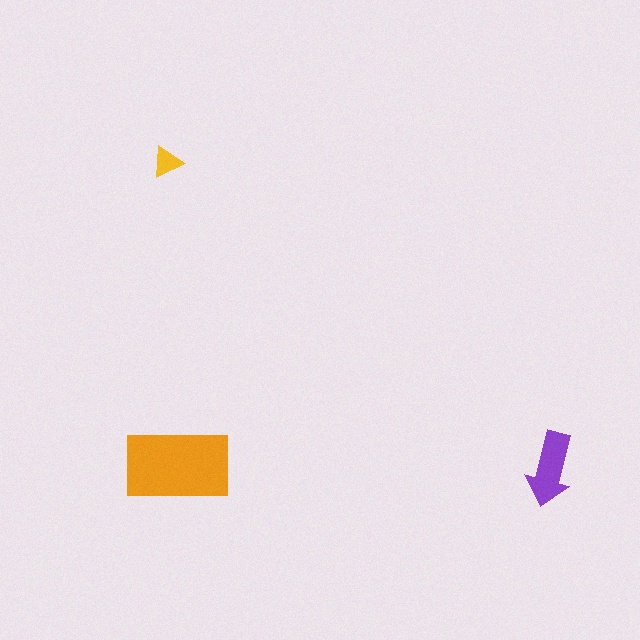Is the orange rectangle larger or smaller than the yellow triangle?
Larger.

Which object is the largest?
The orange rectangle.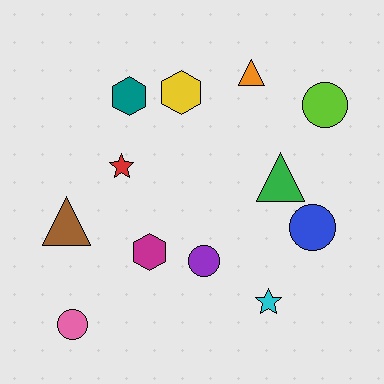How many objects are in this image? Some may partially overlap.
There are 12 objects.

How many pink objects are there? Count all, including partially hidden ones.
There is 1 pink object.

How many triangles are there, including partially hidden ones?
There are 3 triangles.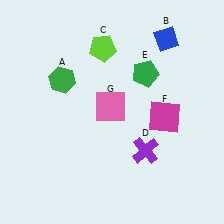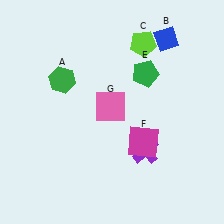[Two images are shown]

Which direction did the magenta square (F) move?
The magenta square (F) moved down.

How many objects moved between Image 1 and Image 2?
2 objects moved between the two images.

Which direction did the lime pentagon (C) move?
The lime pentagon (C) moved right.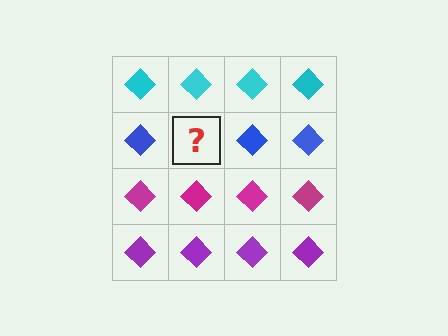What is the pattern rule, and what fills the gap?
The rule is that each row has a consistent color. The gap should be filled with a blue diamond.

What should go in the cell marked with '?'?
The missing cell should contain a blue diamond.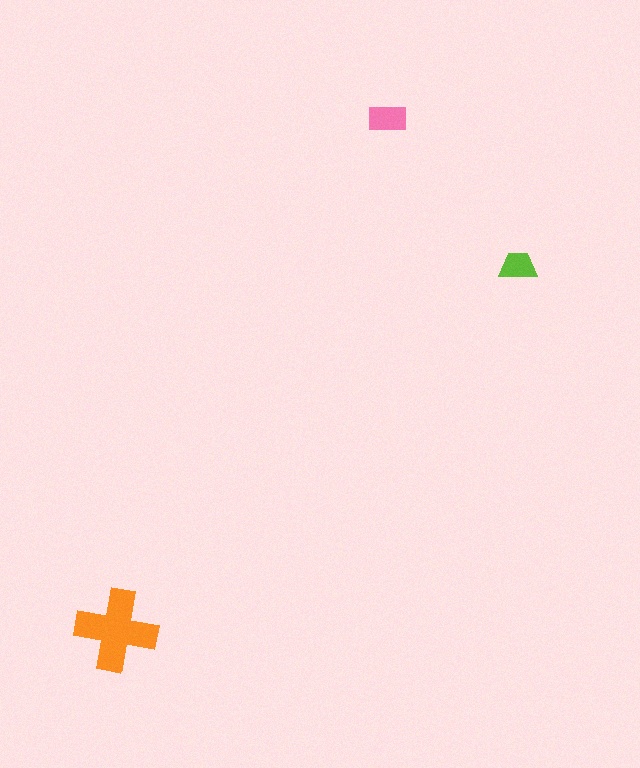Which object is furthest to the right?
The lime trapezoid is rightmost.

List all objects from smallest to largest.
The lime trapezoid, the pink rectangle, the orange cross.